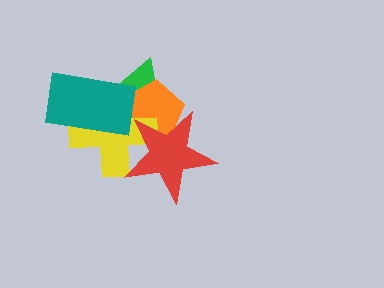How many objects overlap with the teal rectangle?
3 objects overlap with the teal rectangle.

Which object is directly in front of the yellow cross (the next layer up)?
The teal rectangle is directly in front of the yellow cross.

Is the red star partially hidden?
No, no other shape covers it.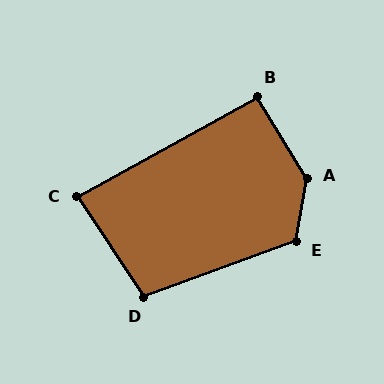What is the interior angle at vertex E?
Approximately 119 degrees (obtuse).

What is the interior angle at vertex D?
Approximately 104 degrees (obtuse).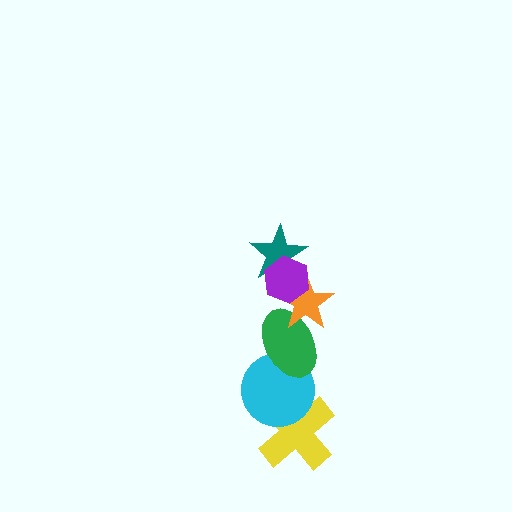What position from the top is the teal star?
The teal star is 2nd from the top.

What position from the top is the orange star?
The orange star is 3rd from the top.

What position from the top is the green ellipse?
The green ellipse is 4th from the top.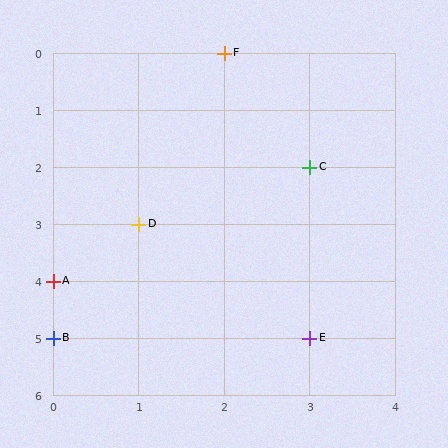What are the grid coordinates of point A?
Point A is at grid coordinates (0, 4).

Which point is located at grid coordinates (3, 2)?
Point C is at (3, 2).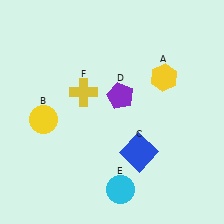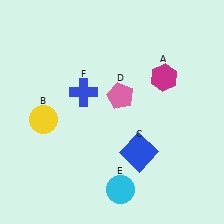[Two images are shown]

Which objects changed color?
A changed from yellow to magenta. D changed from purple to pink. F changed from yellow to blue.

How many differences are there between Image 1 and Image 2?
There are 3 differences between the two images.